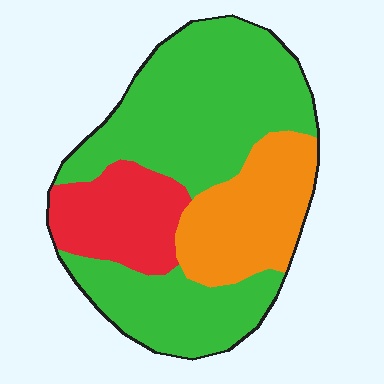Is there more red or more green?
Green.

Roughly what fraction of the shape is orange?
Orange covers 22% of the shape.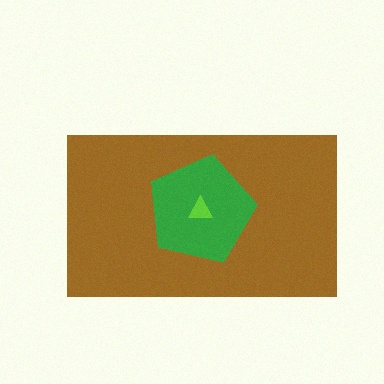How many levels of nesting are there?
3.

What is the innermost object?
The lime triangle.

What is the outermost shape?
The brown rectangle.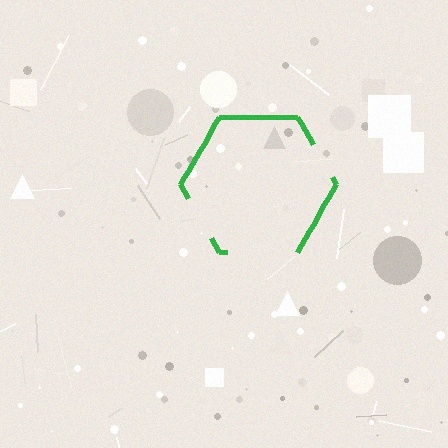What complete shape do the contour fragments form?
The contour fragments form a hexagon.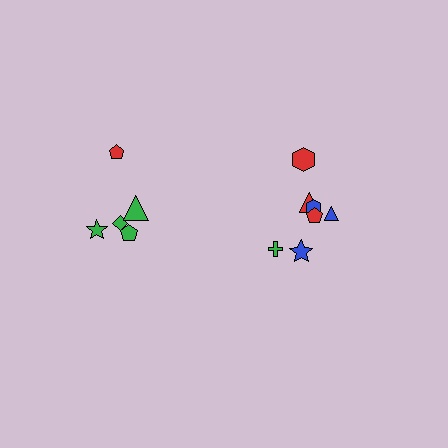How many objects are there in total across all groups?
There are 12 objects.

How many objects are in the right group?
There are 7 objects.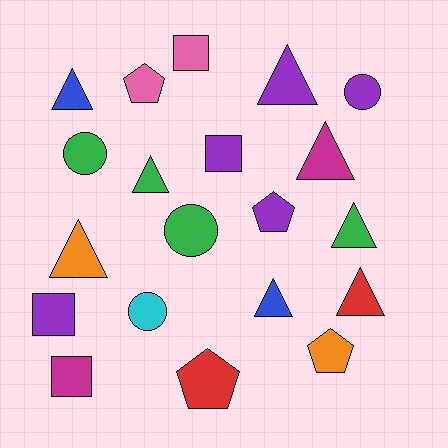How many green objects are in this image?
There are 4 green objects.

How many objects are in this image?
There are 20 objects.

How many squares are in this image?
There are 4 squares.